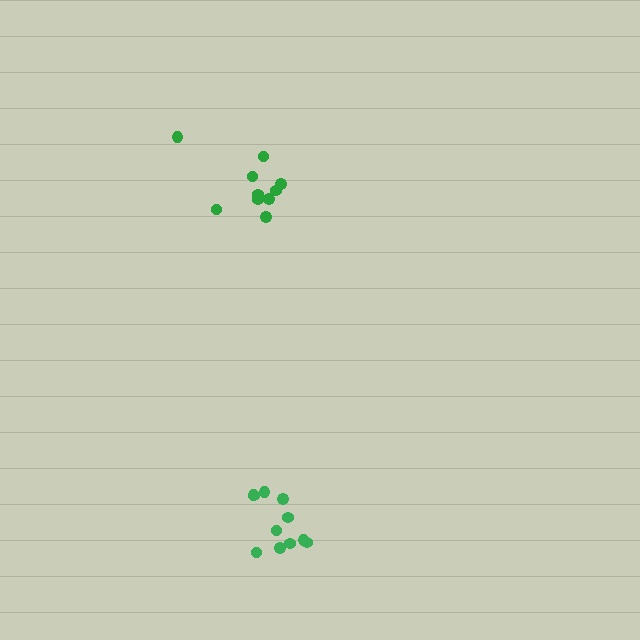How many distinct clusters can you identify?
There are 2 distinct clusters.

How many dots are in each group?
Group 1: 10 dots, Group 2: 11 dots (21 total).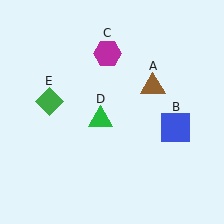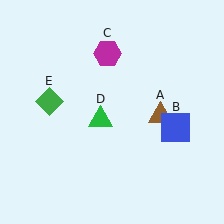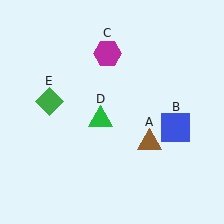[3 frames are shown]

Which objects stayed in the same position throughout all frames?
Blue square (object B) and magenta hexagon (object C) and green triangle (object D) and green diamond (object E) remained stationary.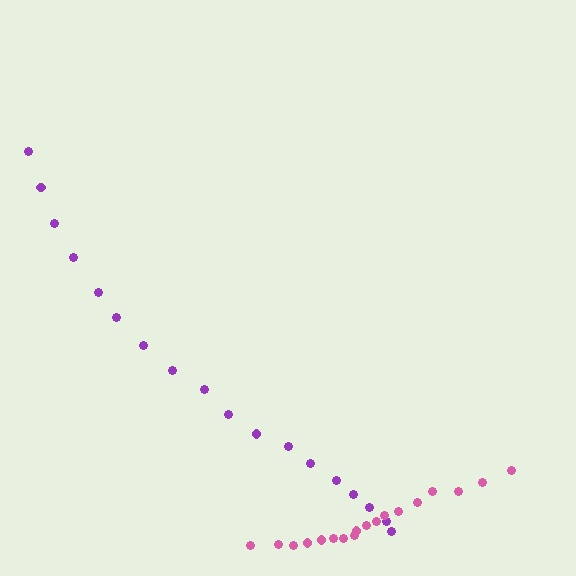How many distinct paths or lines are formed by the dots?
There are 2 distinct paths.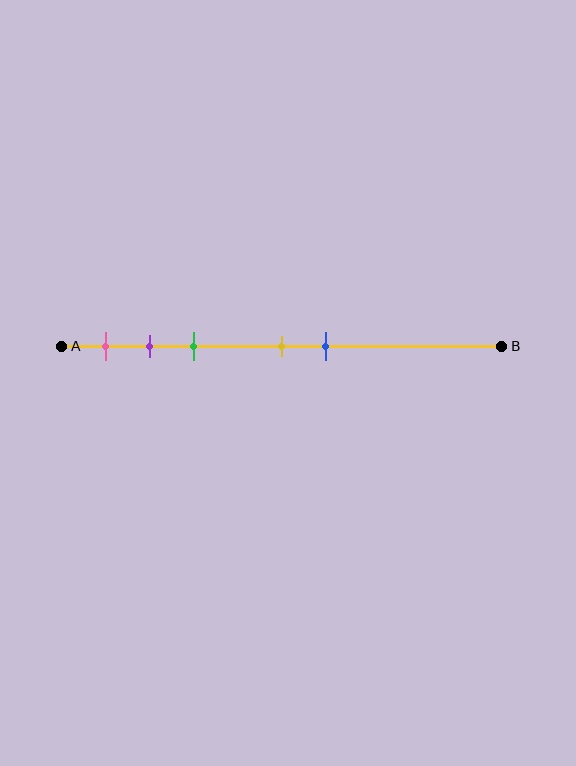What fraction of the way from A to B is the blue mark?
The blue mark is approximately 60% (0.6) of the way from A to B.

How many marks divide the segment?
There are 5 marks dividing the segment.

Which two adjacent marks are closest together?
The purple and green marks are the closest adjacent pair.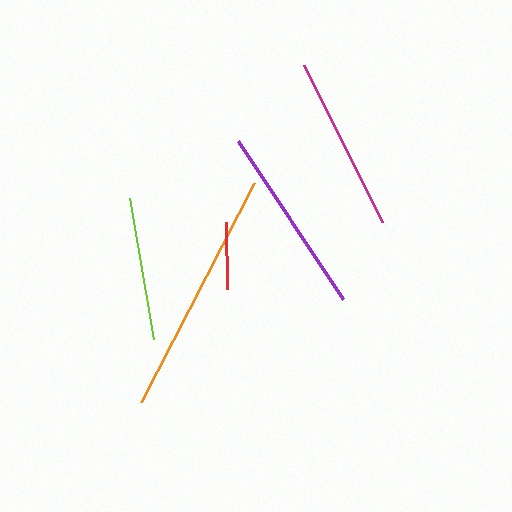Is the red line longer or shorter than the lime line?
The lime line is longer than the red line.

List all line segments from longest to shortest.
From longest to shortest: orange, purple, magenta, lime, red.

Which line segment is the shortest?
The red line is the shortest at approximately 68 pixels.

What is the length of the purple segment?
The purple segment is approximately 189 pixels long.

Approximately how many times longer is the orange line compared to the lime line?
The orange line is approximately 1.7 times the length of the lime line.